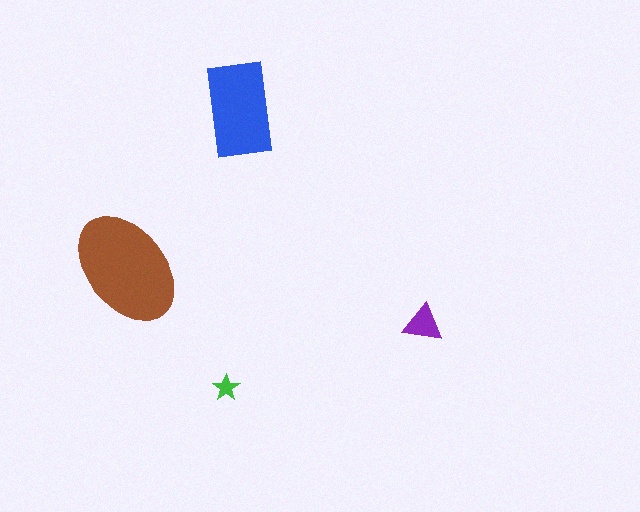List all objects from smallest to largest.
The green star, the purple triangle, the blue rectangle, the brown ellipse.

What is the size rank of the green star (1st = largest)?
4th.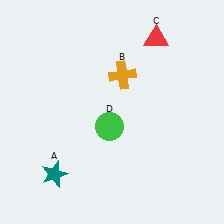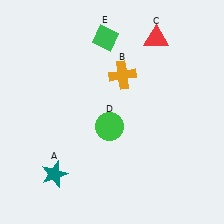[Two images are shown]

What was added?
A green diamond (E) was added in Image 2.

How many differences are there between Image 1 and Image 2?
There is 1 difference between the two images.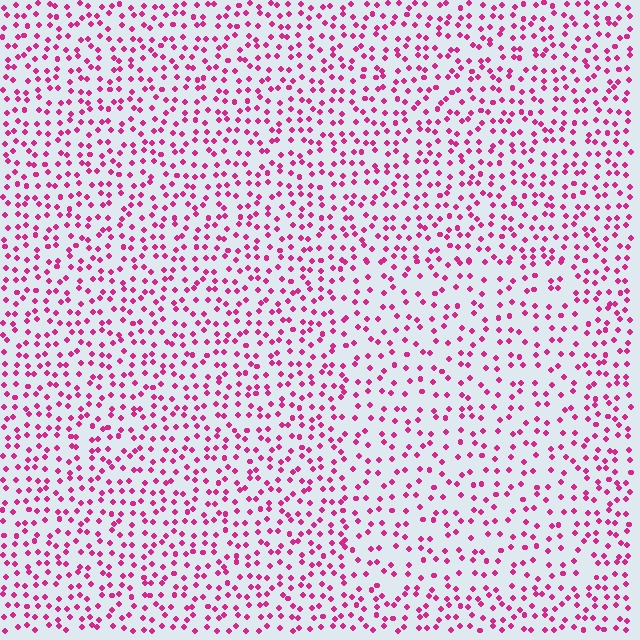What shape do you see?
I see a rectangle.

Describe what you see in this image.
The image contains small magenta elements arranged at two different densities. A rectangle-shaped region is visible where the elements are less densely packed than the surrounding area.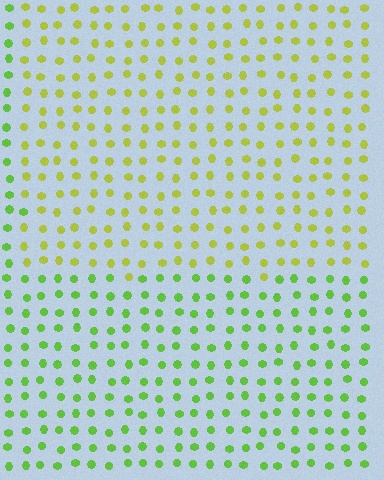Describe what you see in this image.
The image is filled with small lime elements in a uniform arrangement. A rectangle-shaped region is visible where the elements are tinted to a slightly different hue, forming a subtle color boundary.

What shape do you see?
I see a rectangle.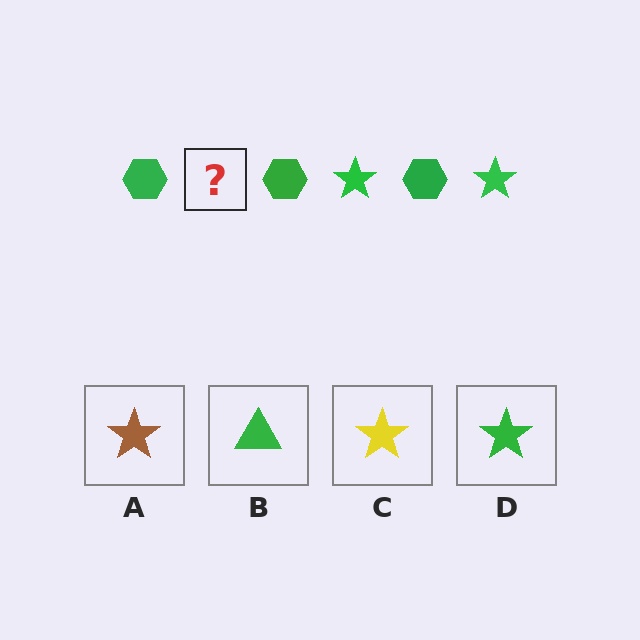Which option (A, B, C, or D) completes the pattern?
D.